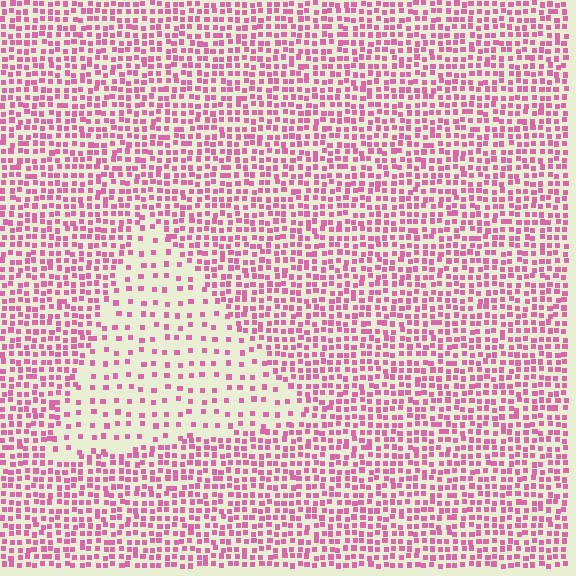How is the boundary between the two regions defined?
The boundary is defined by a change in element density (approximately 2.5x ratio). All elements are the same color, size, and shape.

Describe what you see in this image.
The image contains small pink elements arranged at two different densities. A triangle-shaped region is visible where the elements are less densely packed than the surrounding area.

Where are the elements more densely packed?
The elements are more densely packed outside the triangle boundary.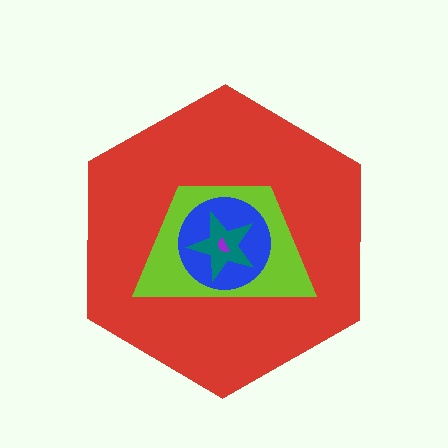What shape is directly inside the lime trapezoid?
The blue circle.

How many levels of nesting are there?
5.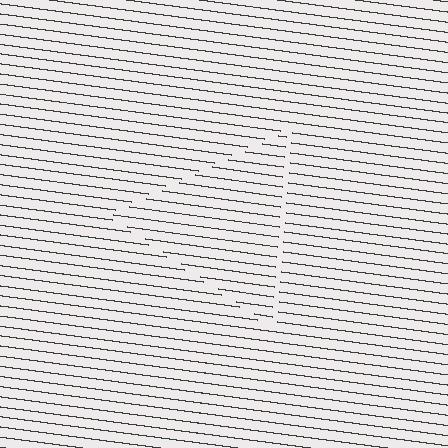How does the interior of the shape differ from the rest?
The interior of the shape contains the same grating, shifted by half a period — the contour is defined by the phase discontinuity where line-ends from the inner and outer gratings abut.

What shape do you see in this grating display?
An illusory triangle. The interior of the shape contains the same grating, shifted by half a period — the contour is defined by the phase discontinuity where line-ends from the inner and outer gratings abut.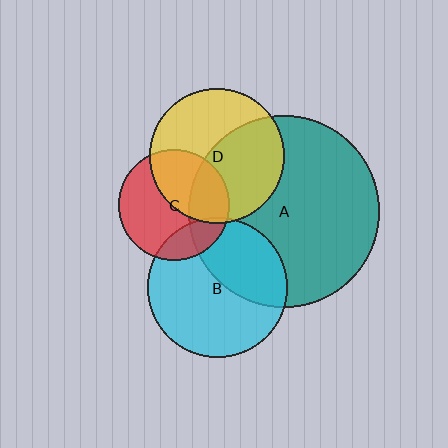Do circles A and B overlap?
Yes.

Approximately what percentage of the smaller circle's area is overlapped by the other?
Approximately 35%.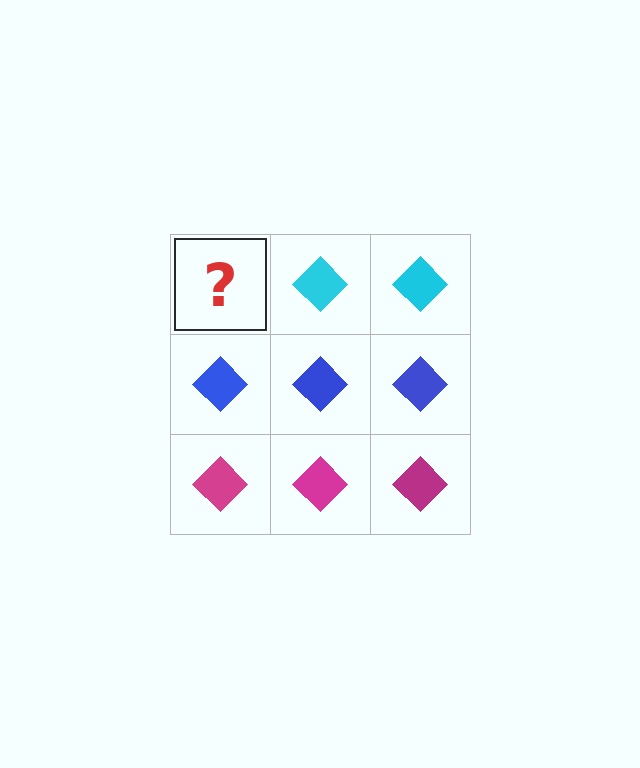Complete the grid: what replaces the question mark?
The question mark should be replaced with a cyan diamond.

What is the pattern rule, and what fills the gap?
The rule is that each row has a consistent color. The gap should be filled with a cyan diamond.